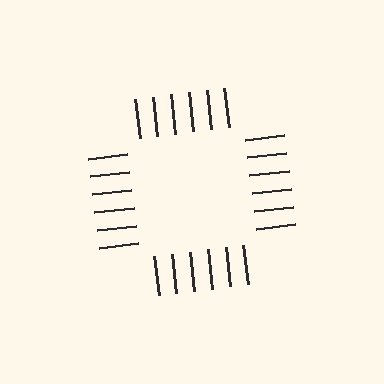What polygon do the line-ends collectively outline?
An illusory square — the line segments terminate on its edges but no continuous stroke is drawn.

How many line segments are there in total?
24 — 6 along each of the 4 edges.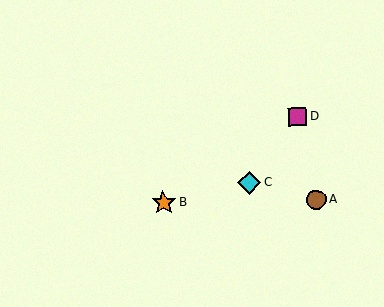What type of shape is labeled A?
Shape A is a brown circle.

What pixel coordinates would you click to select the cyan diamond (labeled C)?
Click at (249, 183) to select the cyan diamond C.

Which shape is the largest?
The orange star (labeled B) is the largest.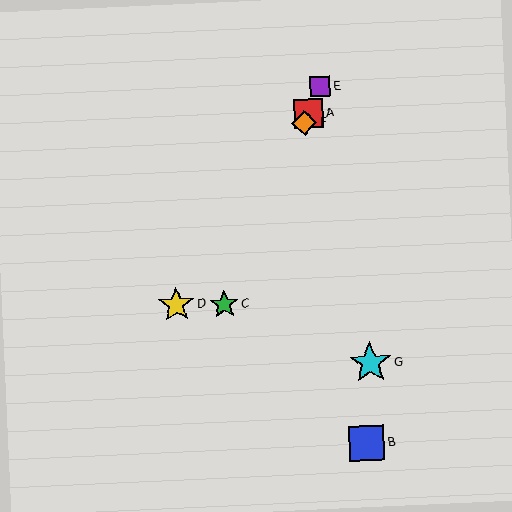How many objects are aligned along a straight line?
4 objects (A, C, E, F) are aligned along a straight line.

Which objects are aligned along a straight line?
Objects A, C, E, F are aligned along a straight line.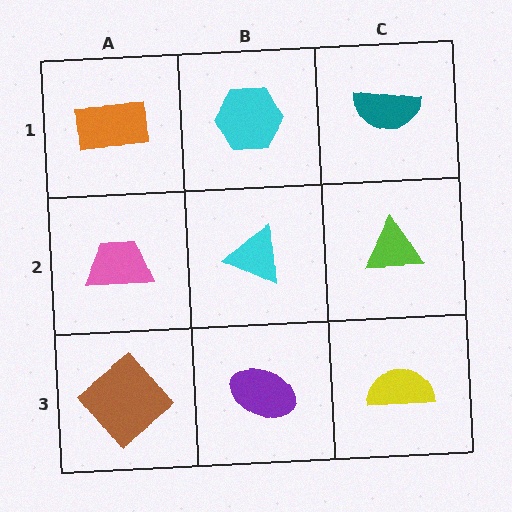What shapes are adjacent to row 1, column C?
A lime triangle (row 2, column C), a cyan hexagon (row 1, column B).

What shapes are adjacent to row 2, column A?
An orange rectangle (row 1, column A), a brown diamond (row 3, column A), a cyan triangle (row 2, column B).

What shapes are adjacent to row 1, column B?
A cyan triangle (row 2, column B), an orange rectangle (row 1, column A), a teal semicircle (row 1, column C).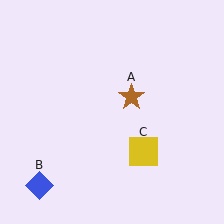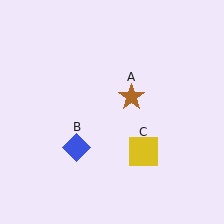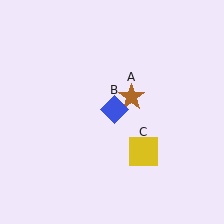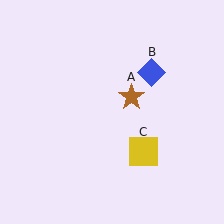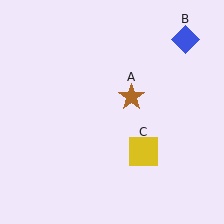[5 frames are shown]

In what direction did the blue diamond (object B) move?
The blue diamond (object B) moved up and to the right.